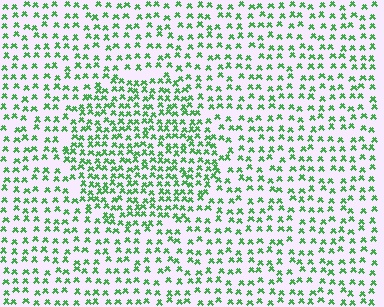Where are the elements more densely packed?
The elements are more densely packed inside the circle boundary.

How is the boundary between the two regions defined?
The boundary is defined by a change in element density (approximately 1.7x ratio). All elements are the same color, size, and shape.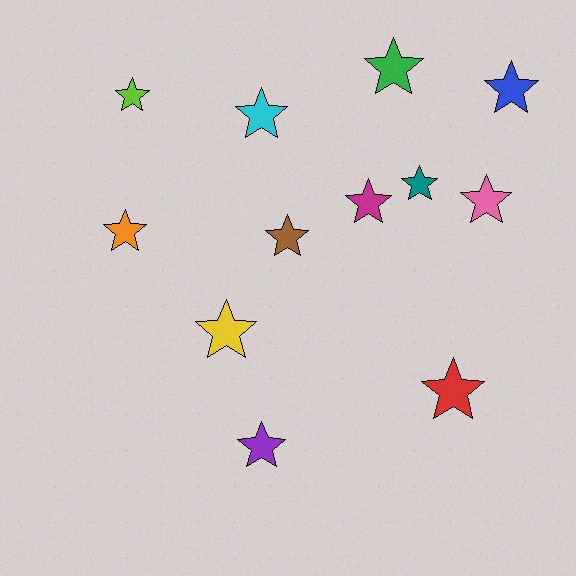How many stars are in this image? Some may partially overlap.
There are 12 stars.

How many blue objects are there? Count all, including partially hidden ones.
There is 1 blue object.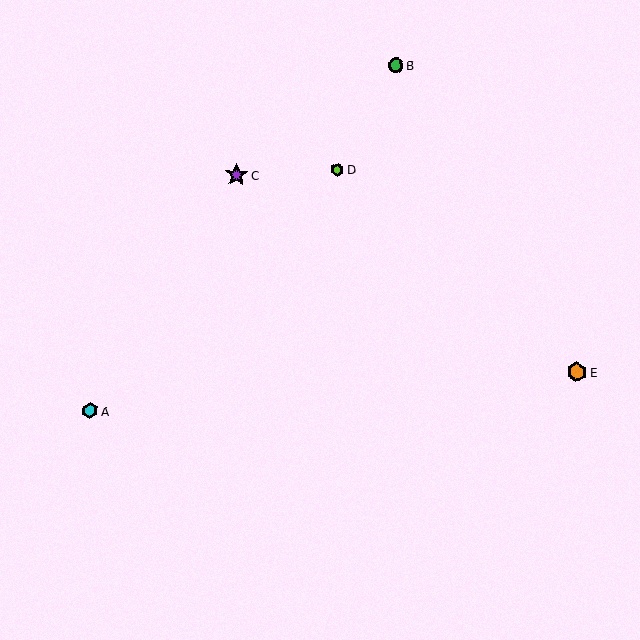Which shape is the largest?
The purple star (labeled C) is the largest.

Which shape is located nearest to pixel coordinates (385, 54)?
The green circle (labeled B) at (396, 65) is nearest to that location.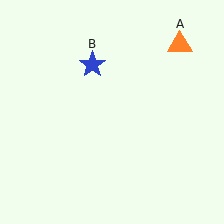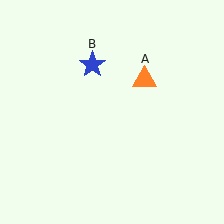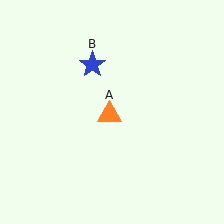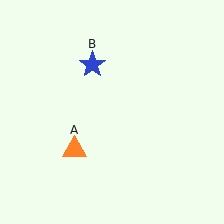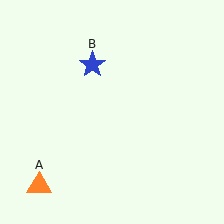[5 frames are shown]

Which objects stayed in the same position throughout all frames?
Blue star (object B) remained stationary.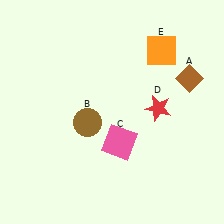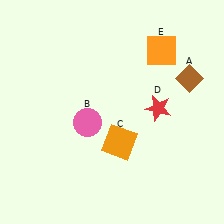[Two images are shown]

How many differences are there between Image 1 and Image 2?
There are 2 differences between the two images.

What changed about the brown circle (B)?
In Image 1, B is brown. In Image 2, it changed to pink.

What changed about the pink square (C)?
In Image 1, C is pink. In Image 2, it changed to orange.